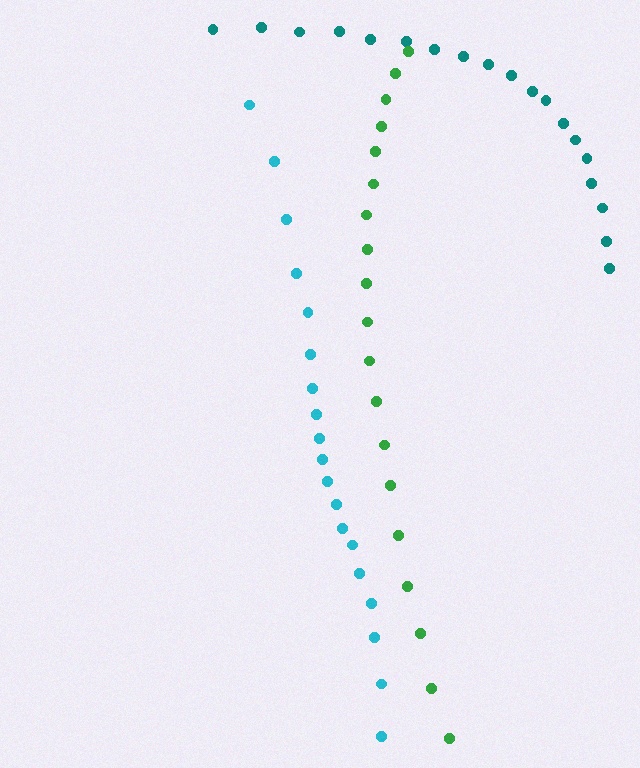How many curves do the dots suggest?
There are 3 distinct paths.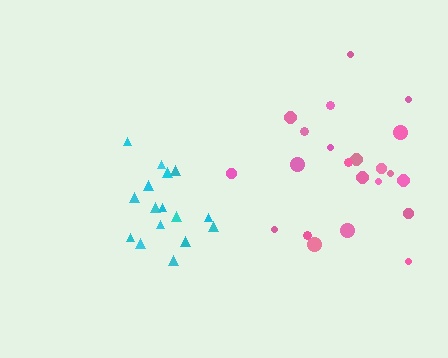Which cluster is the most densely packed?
Cyan.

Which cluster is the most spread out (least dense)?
Pink.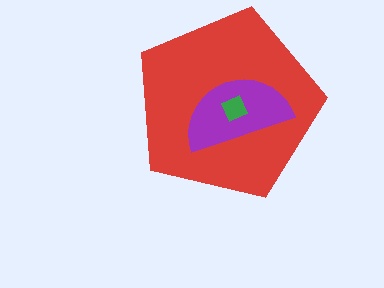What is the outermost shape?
The red pentagon.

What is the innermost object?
The green diamond.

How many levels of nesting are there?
3.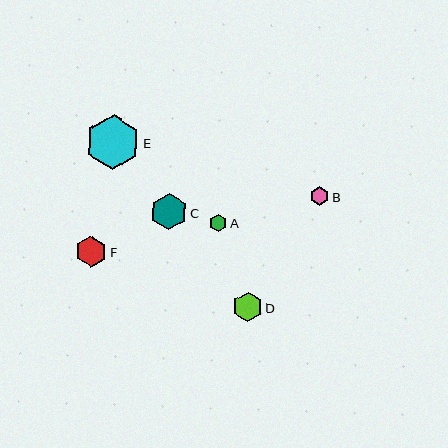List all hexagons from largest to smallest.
From largest to smallest: E, C, F, D, B, A.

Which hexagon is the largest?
Hexagon E is the largest with a size of approximately 54 pixels.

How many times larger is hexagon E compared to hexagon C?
Hexagon E is approximately 1.5 times the size of hexagon C.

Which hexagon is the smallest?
Hexagon A is the smallest with a size of approximately 17 pixels.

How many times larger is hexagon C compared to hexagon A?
Hexagon C is approximately 2.1 times the size of hexagon A.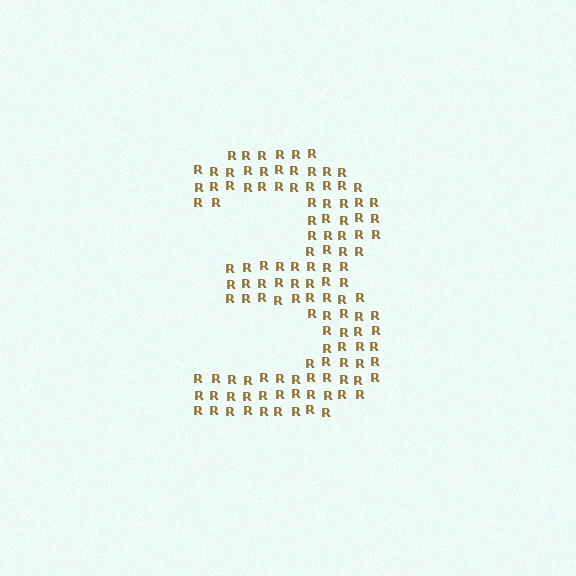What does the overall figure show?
The overall figure shows the digit 3.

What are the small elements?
The small elements are letter R's.